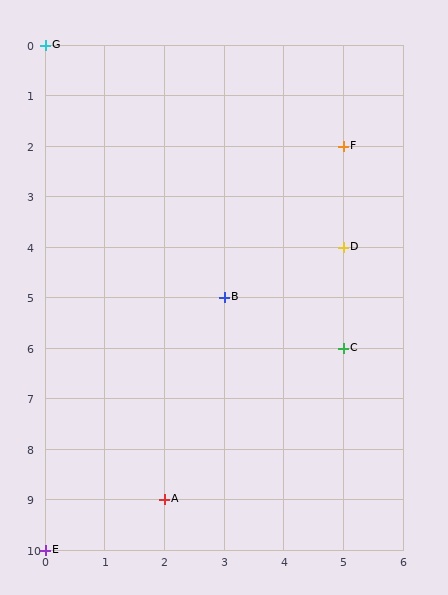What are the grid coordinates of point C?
Point C is at grid coordinates (5, 6).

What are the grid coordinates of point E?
Point E is at grid coordinates (0, 10).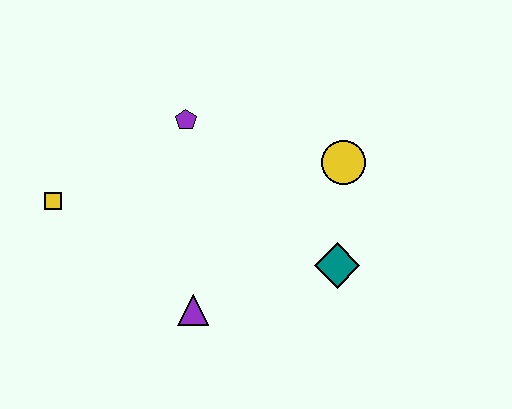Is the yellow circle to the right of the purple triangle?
Yes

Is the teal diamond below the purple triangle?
No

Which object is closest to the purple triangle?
The teal diamond is closest to the purple triangle.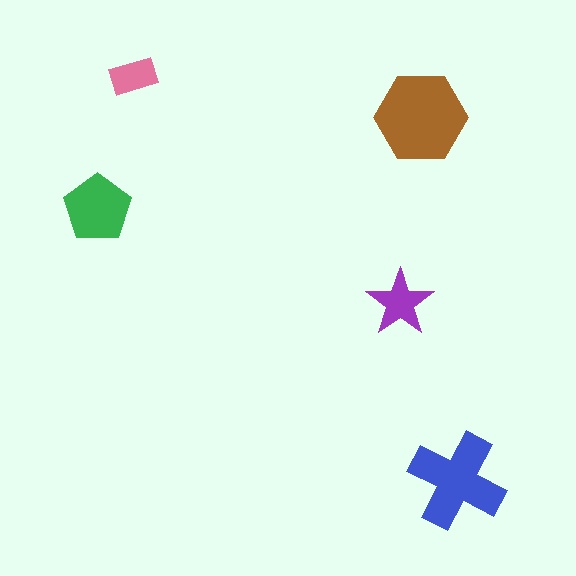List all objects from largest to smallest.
The brown hexagon, the blue cross, the green pentagon, the purple star, the pink rectangle.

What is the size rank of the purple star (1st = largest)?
4th.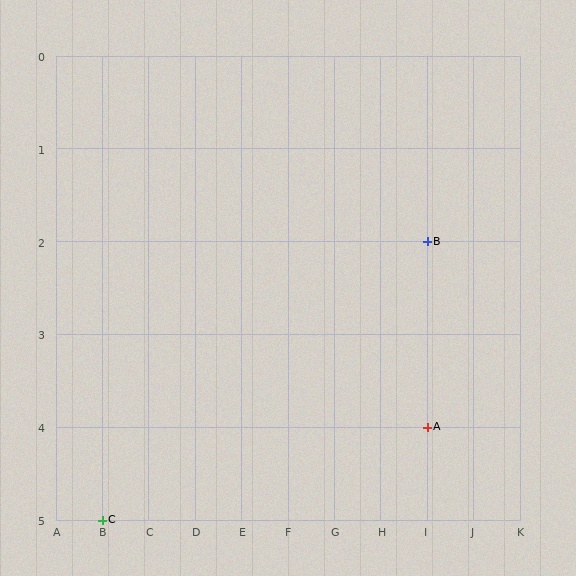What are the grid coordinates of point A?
Point A is at grid coordinates (I, 4).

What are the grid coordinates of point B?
Point B is at grid coordinates (I, 2).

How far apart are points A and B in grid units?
Points A and B are 2 rows apart.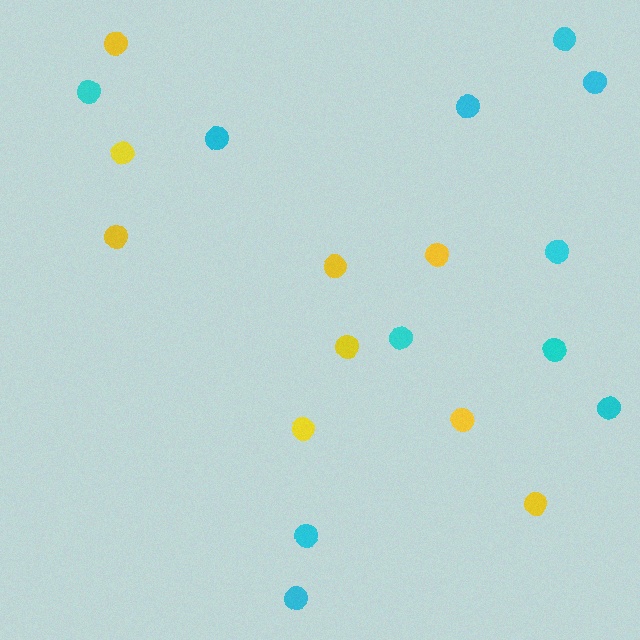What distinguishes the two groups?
There are 2 groups: one group of cyan circles (11) and one group of yellow circles (9).